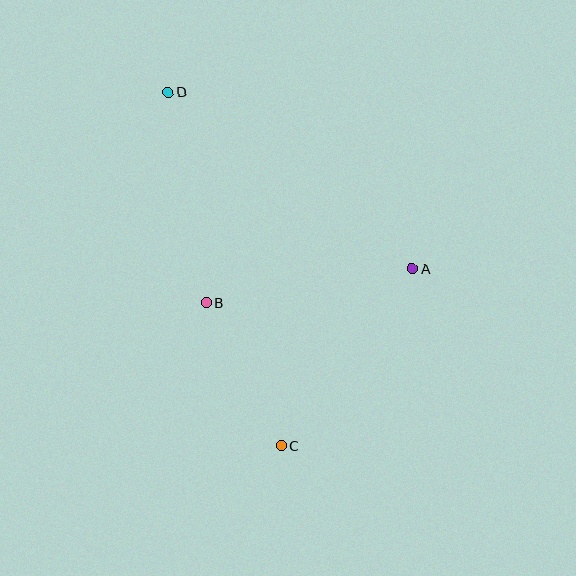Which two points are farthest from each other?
Points C and D are farthest from each other.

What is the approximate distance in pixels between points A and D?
The distance between A and D is approximately 301 pixels.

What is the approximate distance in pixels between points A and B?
The distance between A and B is approximately 208 pixels.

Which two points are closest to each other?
Points B and C are closest to each other.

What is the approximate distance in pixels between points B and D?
The distance between B and D is approximately 214 pixels.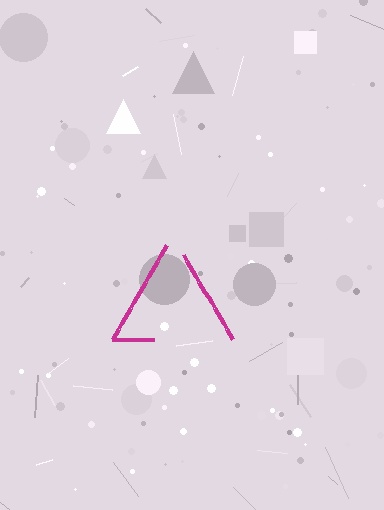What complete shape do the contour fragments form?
The contour fragments form a triangle.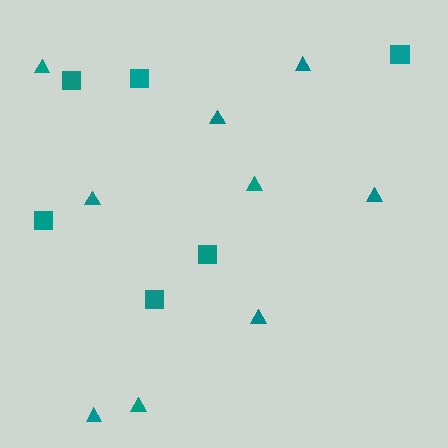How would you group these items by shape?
There are 2 groups: one group of triangles (9) and one group of squares (6).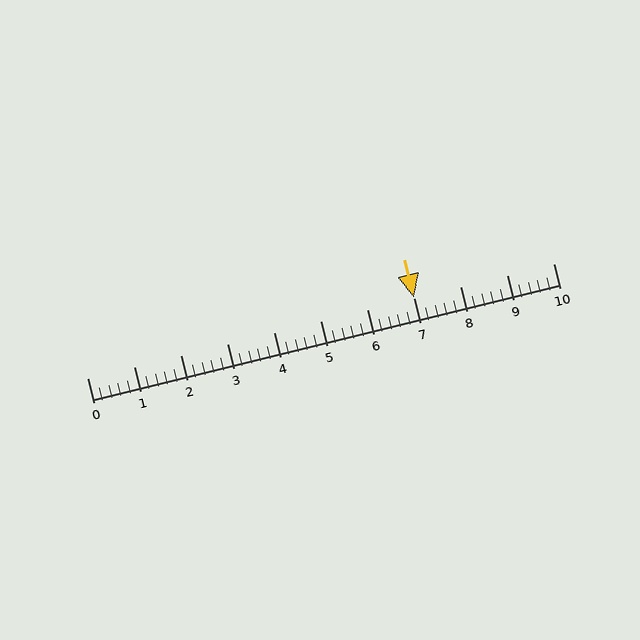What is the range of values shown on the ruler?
The ruler shows values from 0 to 10.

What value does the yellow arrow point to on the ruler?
The yellow arrow points to approximately 7.0.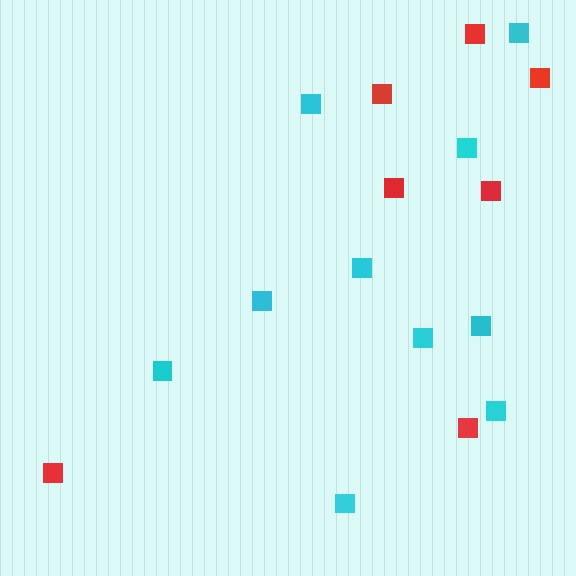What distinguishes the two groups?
There are 2 groups: one group of cyan squares (10) and one group of red squares (7).